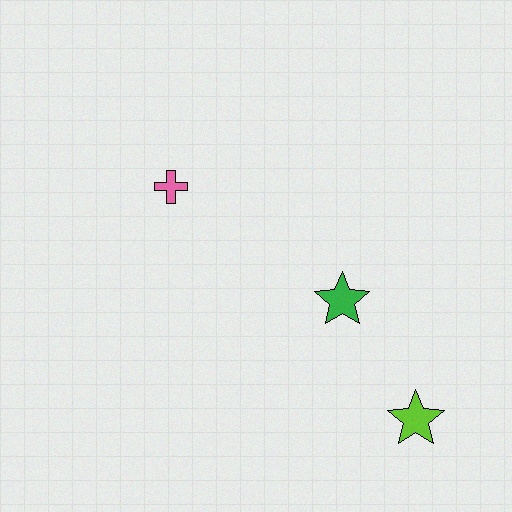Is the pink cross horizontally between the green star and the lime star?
No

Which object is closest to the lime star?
The green star is closest to the lime star.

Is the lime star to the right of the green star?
Yes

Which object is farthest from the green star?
The pink cross is farthest from the green star.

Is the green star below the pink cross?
Yes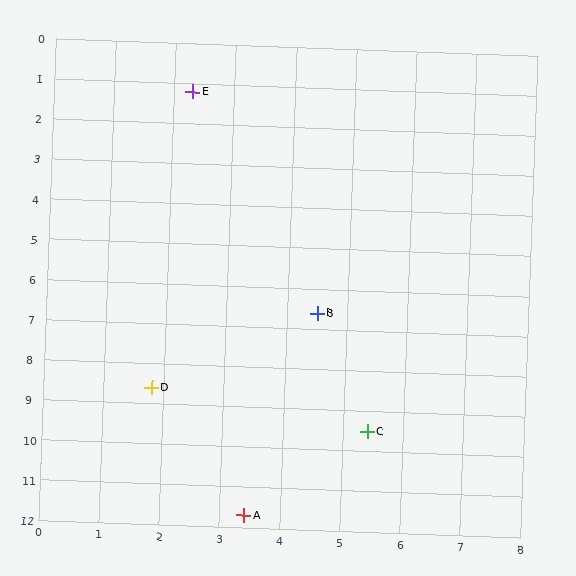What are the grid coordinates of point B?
Point B is at approximately (4.5, 6.6).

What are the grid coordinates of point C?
Point C is at approximately (5.4, 9.5).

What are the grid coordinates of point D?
Point D is at approximately (1.8, 8.6).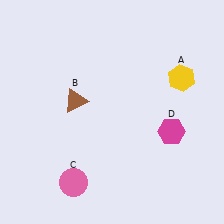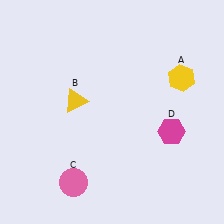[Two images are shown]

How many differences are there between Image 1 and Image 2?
There is 1 difference between the two images.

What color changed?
The triangle (B) changed from brown in Image 1 to yellow in Image 2.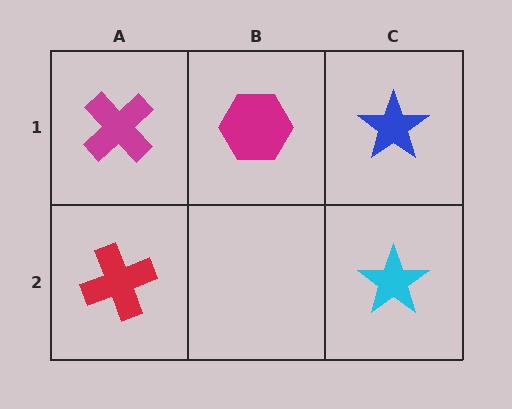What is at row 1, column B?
A magenta hexagon.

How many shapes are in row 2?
2 shapes.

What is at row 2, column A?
A red cross.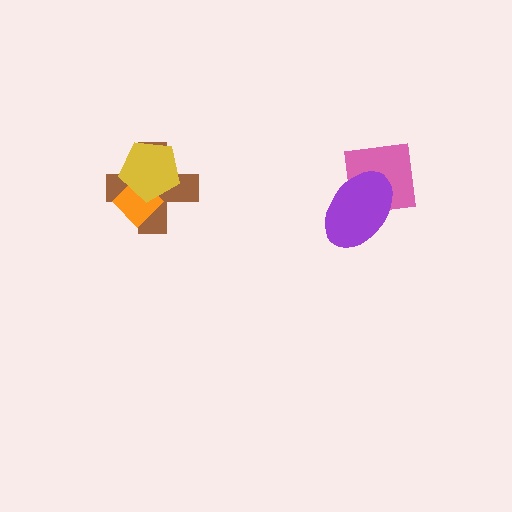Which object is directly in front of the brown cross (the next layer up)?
The orange diamond is directly in front of the brown cross.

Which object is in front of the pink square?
The purple ellipse is in front of the pink square.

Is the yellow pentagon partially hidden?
No, no other shape covers it.